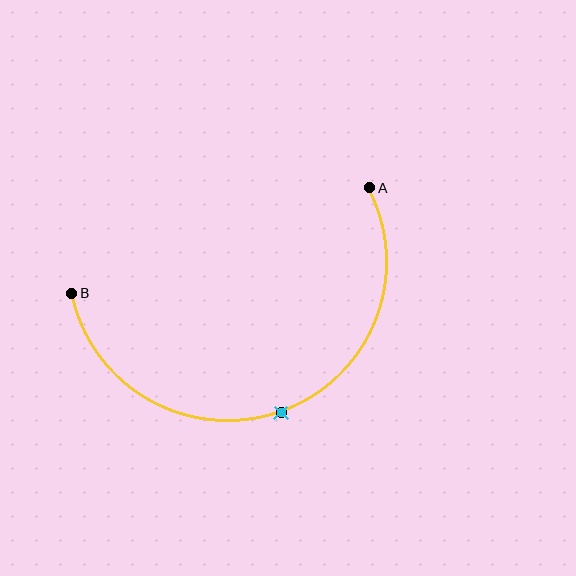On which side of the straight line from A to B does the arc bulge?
The arc bulges below the straight line connecting A and B.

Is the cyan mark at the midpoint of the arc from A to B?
Yes. The cyan mark lies on the arc at equal arc-length from both A and B — it is the arc midpoint.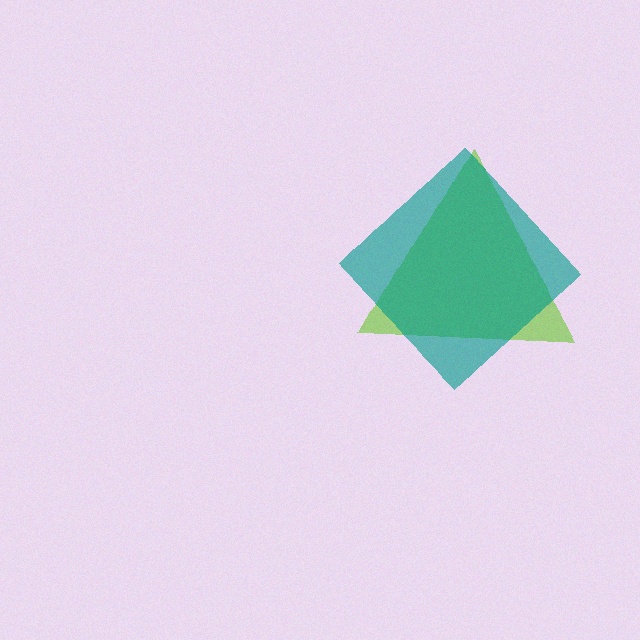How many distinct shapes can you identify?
There are 2 distinct shapes: a lime triangle, a teal diamond.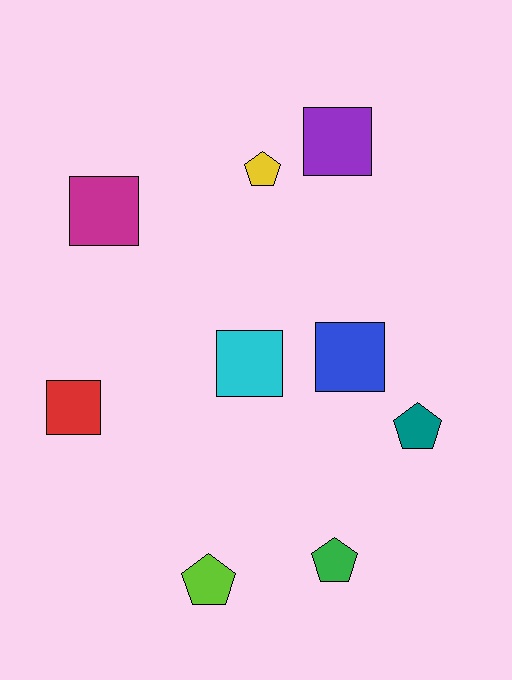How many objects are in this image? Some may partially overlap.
There are 9 objects.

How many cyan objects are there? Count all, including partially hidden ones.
There is 1 cyan object.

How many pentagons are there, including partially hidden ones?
There are 4 pentagons.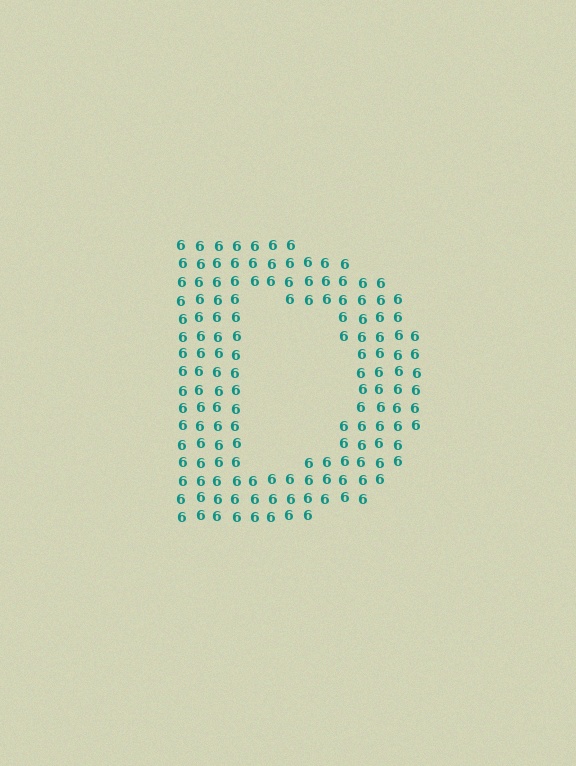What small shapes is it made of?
It is made of small digit 6's.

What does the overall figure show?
The overall figure shows the letter D.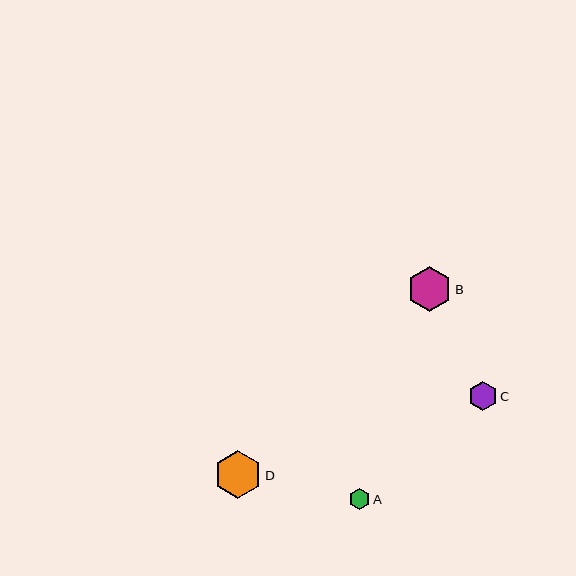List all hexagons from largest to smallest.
From largest to smallest: D, B, C, A.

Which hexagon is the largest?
Hexagon D is the largest with a size of approximately 47 pixels.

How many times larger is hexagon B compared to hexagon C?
Hexagon B is approximately 1.6 times the size of hexagon C.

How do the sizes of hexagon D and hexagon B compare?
Hexagon D and hexagon B are approximately the same size.